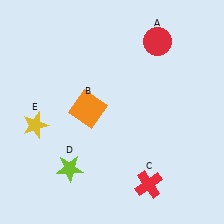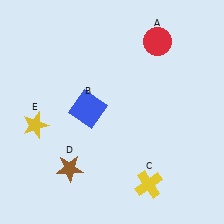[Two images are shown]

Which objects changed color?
B changed from orange to blue. C changed from red to yellow. D changed from lime to brown.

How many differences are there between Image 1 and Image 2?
There are 3 differences between the two images.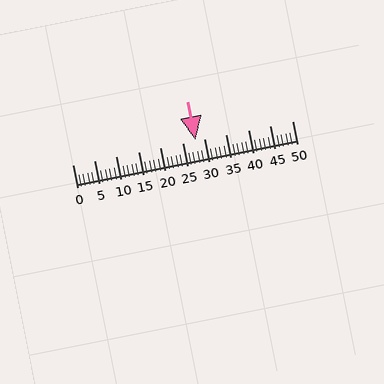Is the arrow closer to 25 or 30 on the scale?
The arrow is closer to 30.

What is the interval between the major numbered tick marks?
The major tick marks are spaced 5 units apart.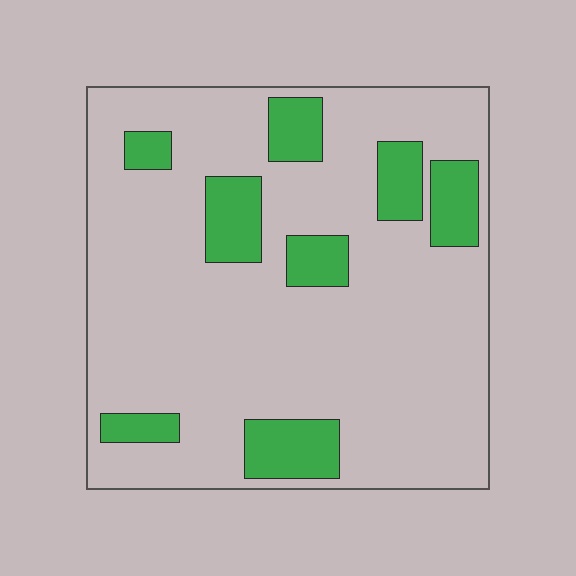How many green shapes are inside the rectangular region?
8.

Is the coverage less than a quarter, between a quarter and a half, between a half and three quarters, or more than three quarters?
Less than a quarter.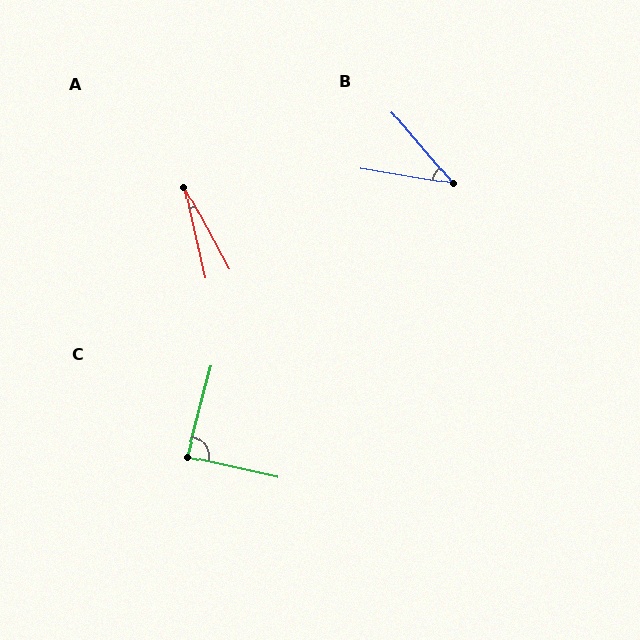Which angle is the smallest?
A, at approximately 16 degrees.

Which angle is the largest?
C, at approximately 88 degrees.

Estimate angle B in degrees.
Approximately 40 degrees.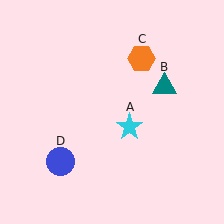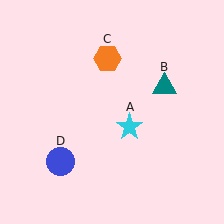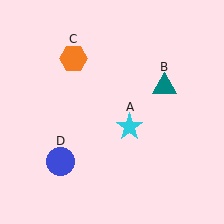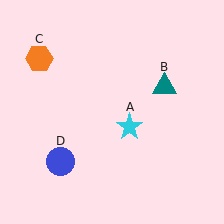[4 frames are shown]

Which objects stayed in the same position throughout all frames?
Cyan star (object A) and teal triangle (object B) and blue circle (object D) remained stationary.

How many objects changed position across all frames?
1 object changed position: orange hexagon (object C).